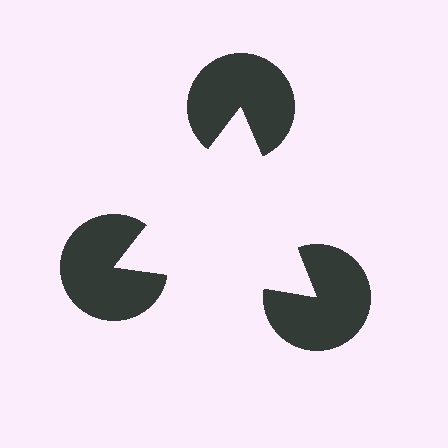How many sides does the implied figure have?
3 sides.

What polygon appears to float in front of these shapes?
An illusory triangle — its edges are inferred from the aligned wedge cuts in the pac-man discs, not physically drawn.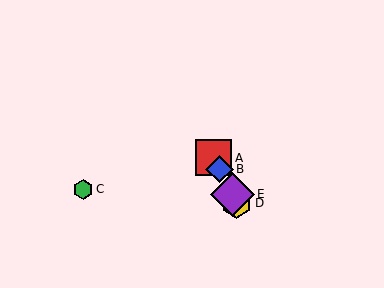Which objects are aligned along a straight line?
Objects A, B, D, E are aligned along a straight line.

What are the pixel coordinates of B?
Object B is at (219, 169).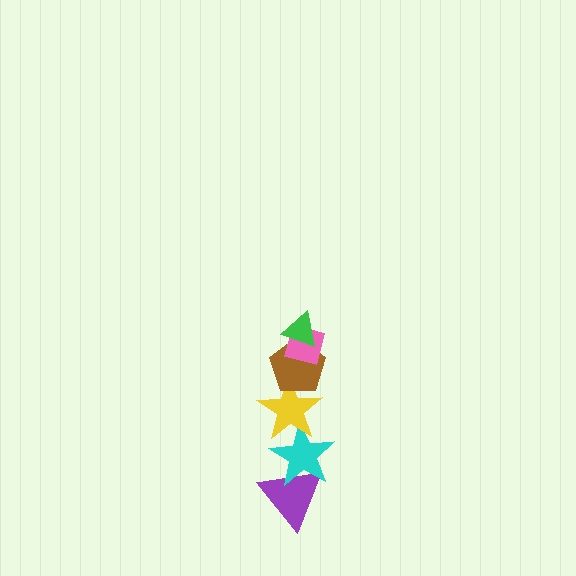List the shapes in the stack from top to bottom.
From top to bottom: the green triangle, the pink diamond, the brown pentagon, the yellow star, the cyan star, the purple triangle.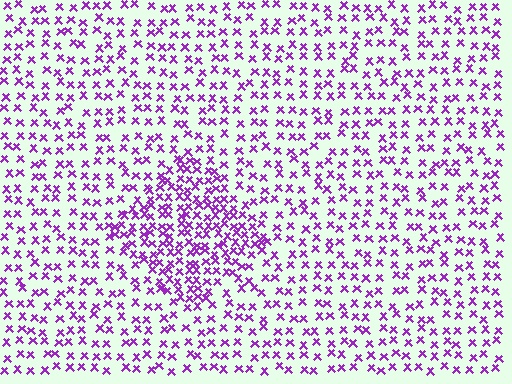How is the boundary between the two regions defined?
The boundary is defined by a change in element density (approximately 2.0x ratio). All elements are the same color, size, and shape.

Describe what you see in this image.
The image contains small purple elements arranged at two different densities. A diamond-shaped region is visible where the elements are more densely packed than the surrounding area.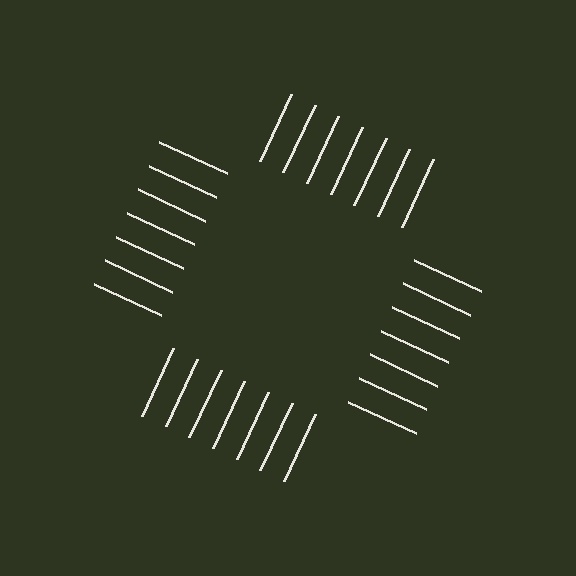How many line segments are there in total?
28 — 7 along each of the 4 edges.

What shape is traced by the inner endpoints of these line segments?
An illusory square — the line segments terminate on its edges but no continuous stroke is drawn.